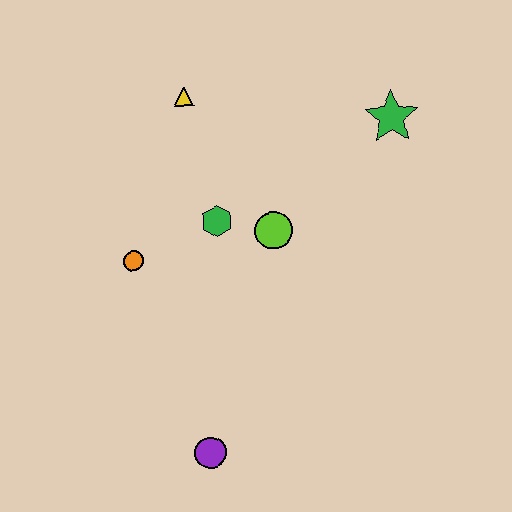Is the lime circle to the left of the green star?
Yes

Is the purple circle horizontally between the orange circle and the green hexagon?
Yes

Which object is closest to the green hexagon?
The lime circle is closest to the green hexagon.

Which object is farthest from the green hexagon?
The purple circle is farthest from the green hexagon.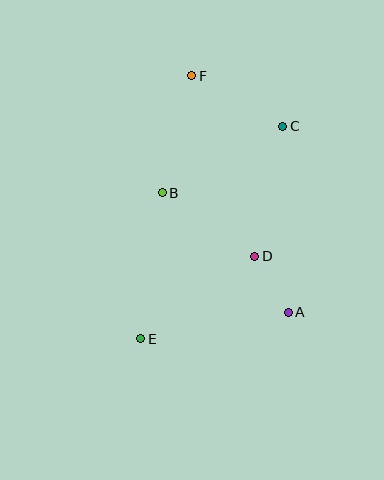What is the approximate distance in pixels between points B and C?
The distance between B and C is approximately 138 pixels.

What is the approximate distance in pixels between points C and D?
The distance between C and D is approximately 133 pixels.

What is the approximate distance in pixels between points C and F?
The distance between C and F is approximately 104 pixels.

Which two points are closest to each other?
Points A and D are closest to each other.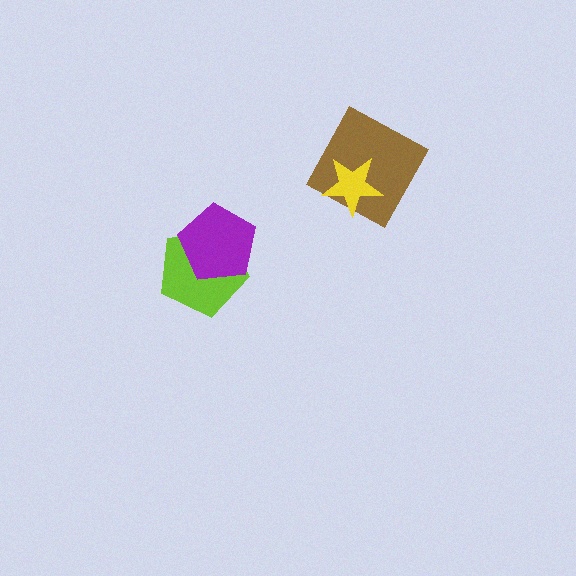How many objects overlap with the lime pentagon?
1 object overlaps with the lime pentagon.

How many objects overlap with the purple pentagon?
1 object overlaps with the purple pentagon.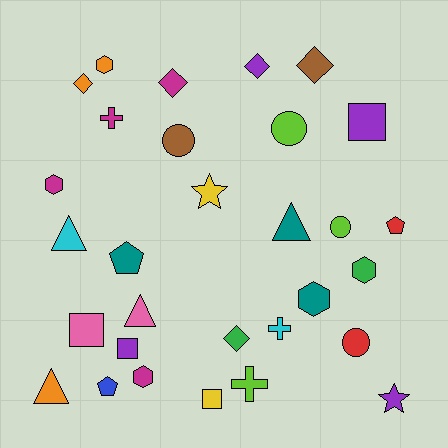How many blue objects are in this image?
There is 1 blue object.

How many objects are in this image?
There are 30 objects.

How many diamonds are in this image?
There are 5 diamonds.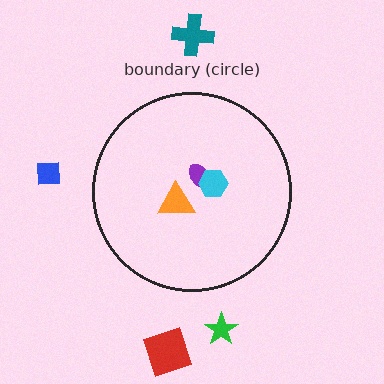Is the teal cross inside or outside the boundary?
Outside.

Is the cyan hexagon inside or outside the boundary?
Inside.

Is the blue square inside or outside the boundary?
Outside.